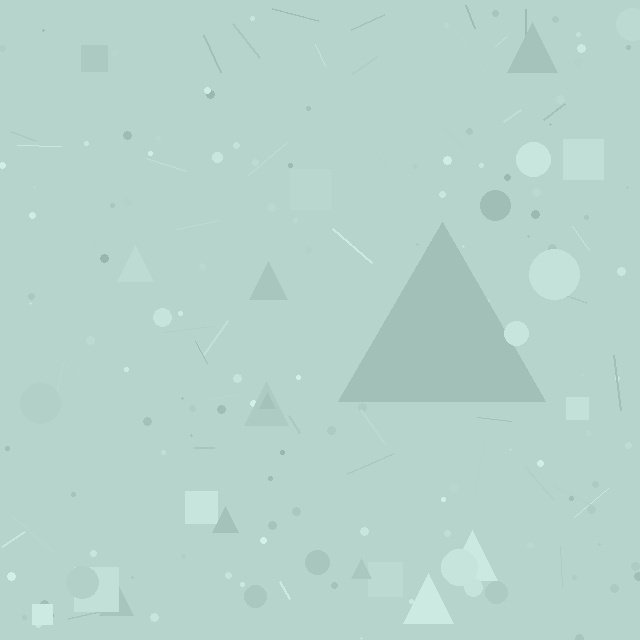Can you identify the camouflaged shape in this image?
The camouflaged shape is a triangle.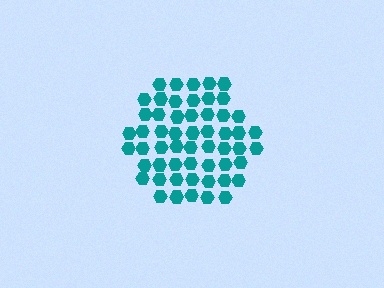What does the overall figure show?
The overall figure shows a hexagon.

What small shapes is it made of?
It is made of small hexagons.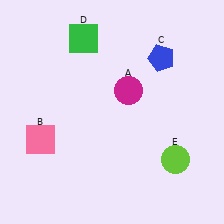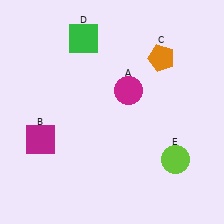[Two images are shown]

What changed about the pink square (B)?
In Image 1, B is pink. In Image 2, it changed to magenta.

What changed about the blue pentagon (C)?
In Image 1, C is blue. In Image 2, it changed to orange.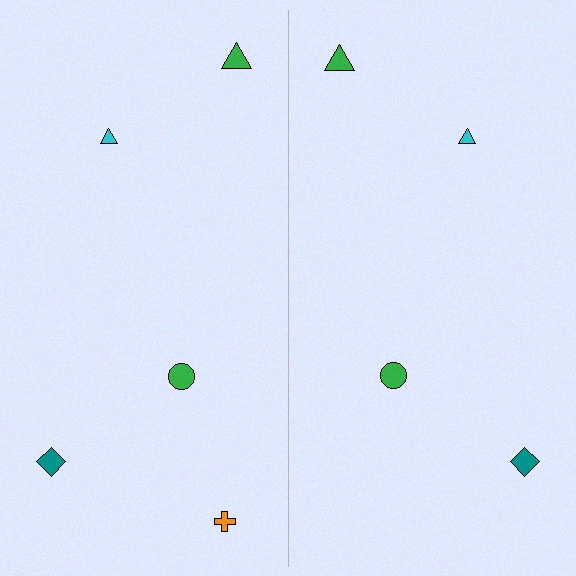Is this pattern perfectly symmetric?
No, the pattern is not perfectly symmetric. A orange cross is missing from the right side.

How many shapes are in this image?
There are 9 shapes in this image.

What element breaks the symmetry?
A orange cross is missing from the right side.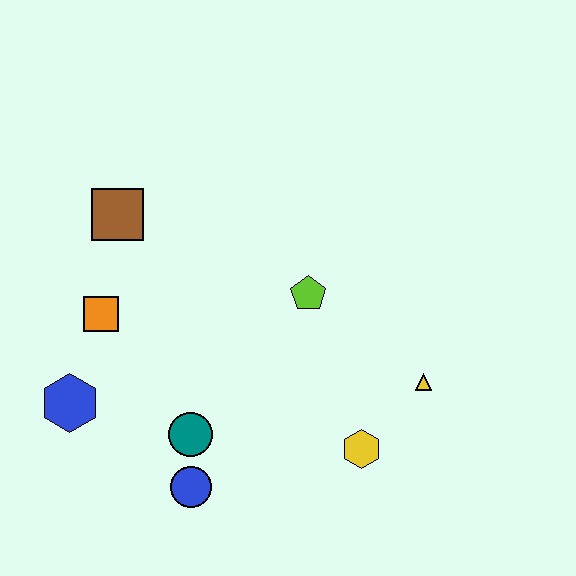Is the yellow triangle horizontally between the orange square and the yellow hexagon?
No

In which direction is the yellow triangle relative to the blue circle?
The yellow triangle is to the right of the blue circle.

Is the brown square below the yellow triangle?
No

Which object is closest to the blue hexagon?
The orange square is closest to the blue hexagon.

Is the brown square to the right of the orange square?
Yes